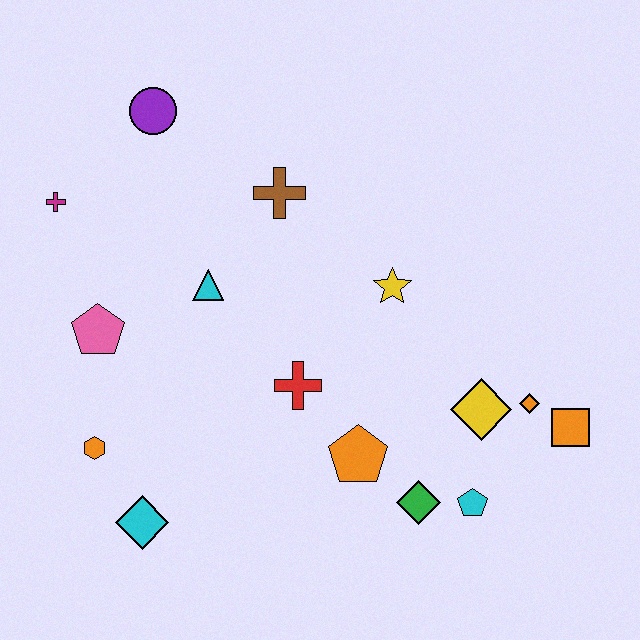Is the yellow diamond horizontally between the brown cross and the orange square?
Yes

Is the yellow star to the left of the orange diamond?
Yes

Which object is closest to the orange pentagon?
The green diamond is closest to the orange pentagon.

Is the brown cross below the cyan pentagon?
No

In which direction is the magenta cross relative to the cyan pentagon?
The magenta cross is to the left of the cyan pentagon.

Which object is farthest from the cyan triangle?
The orange square is farthest from the cyan triangle.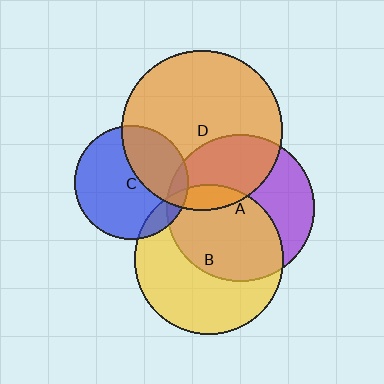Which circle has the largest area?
Circle D (orange).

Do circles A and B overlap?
Yes.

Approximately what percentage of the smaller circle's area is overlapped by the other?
Approximately 50%.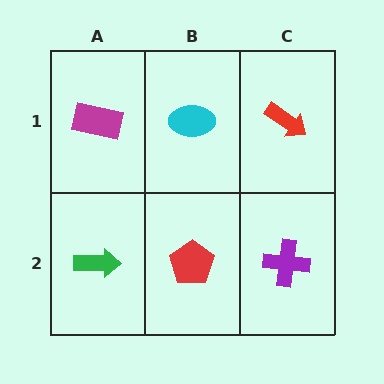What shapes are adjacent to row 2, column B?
A cyan ellipse (row 1, column B), a green arrow (row 2, column A), a purple cross (row 2, column C).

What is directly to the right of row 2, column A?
A red pentagon.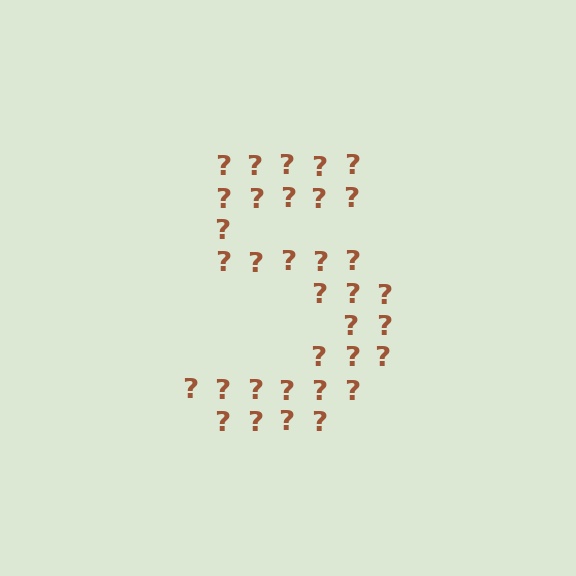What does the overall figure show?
The overall figure shows the digit 5.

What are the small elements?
The small elements are question marks.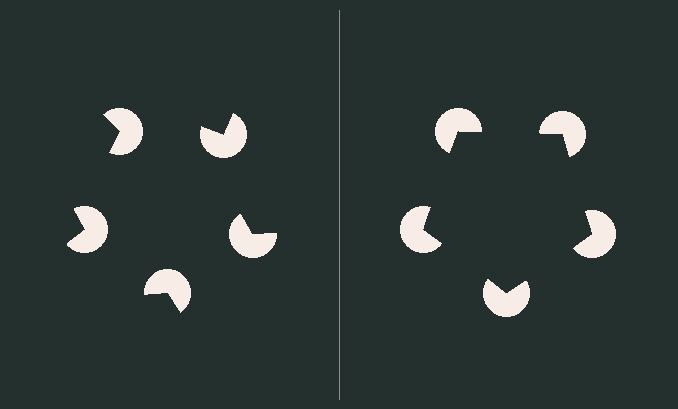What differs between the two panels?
The pac-man discs are positioned identically on both sides; only the wedge orientations differ. On the right they align to a pentagon; on the left they are misaligned.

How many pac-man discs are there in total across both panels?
10 — 5 on each side.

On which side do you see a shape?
An illusory pentagon appears on the right side. On the left side the wedge cuts are rotated, so no coherent shape forms.